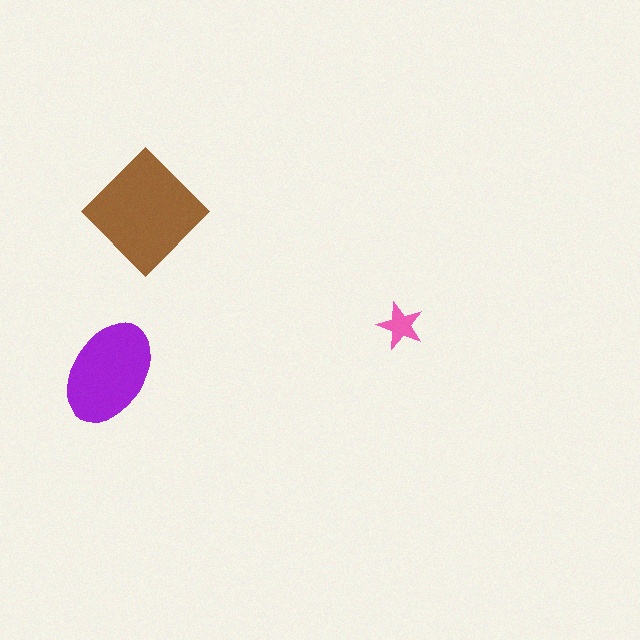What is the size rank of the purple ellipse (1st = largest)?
2nd.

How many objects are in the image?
There are 3 objects in the image.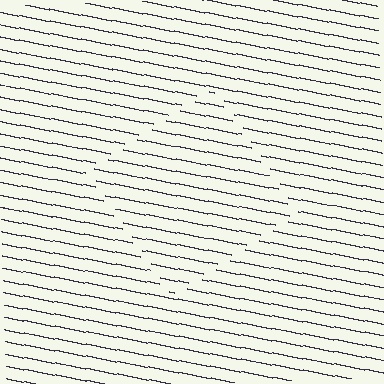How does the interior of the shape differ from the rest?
The interior of the shape contains the same grating, shifted by half a period — the contour is defined by the phase discontinuity where line-ends from the inner and outer gratings abut.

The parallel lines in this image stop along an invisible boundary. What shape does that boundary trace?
An illusory square. The interior of the shape contains the same grating, shifted by half a period — the contour is defined by the phase discontinuity where line-ends from the inner and outer gratings abut.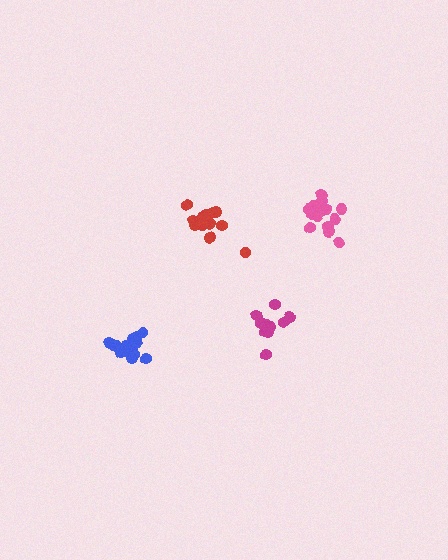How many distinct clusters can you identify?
There are 4 distinct clusters.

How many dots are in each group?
Group 1: 12 dots, Group 2: 16 dots, Group 3: 10 dots, Group 4: 16 dots (54 total).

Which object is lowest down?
The blue cluster is bottommost.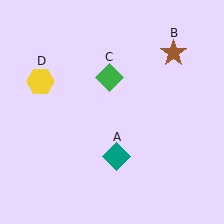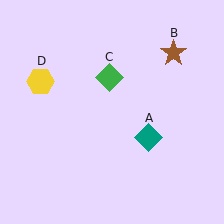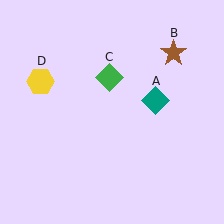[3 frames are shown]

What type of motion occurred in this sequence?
The teal diamond (object A) rotated counterclockwise around the center of the scene.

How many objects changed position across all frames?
1 object changed position: teal diamond (object A).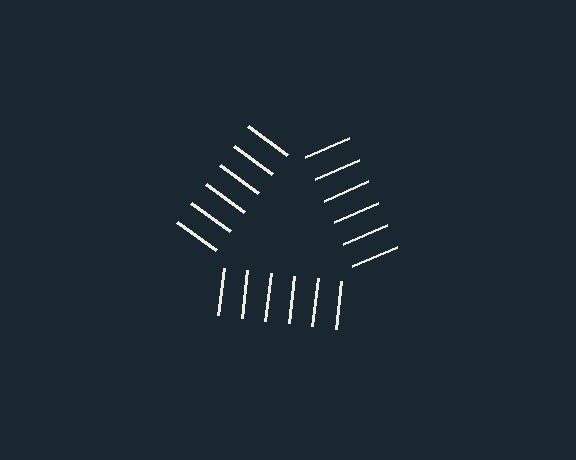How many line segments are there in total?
18 — 6 along each of the 3 edges.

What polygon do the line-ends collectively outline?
An illusory triangle — the line segments terminate on its edges but no continuous stroke is drawn.